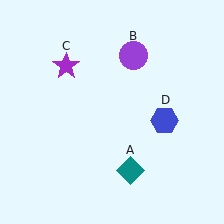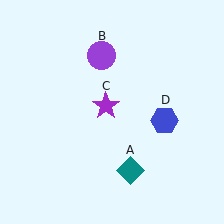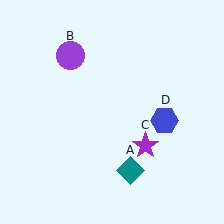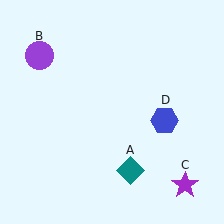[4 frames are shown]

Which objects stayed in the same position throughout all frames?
Teal diamond (object A) and blue hexagon (object D) remained stationary.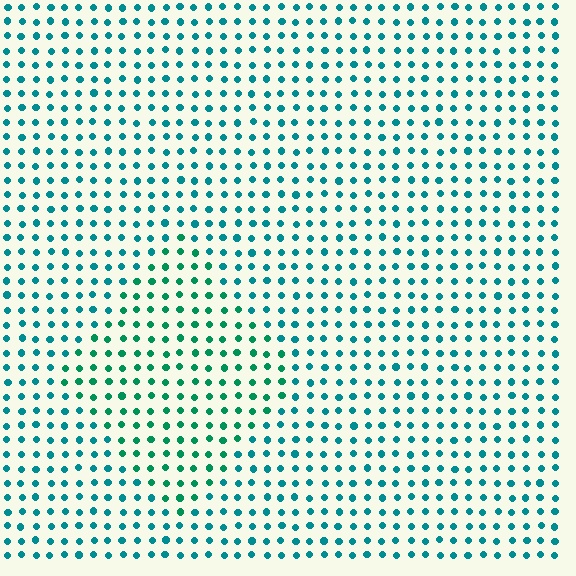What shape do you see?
I see a diamond.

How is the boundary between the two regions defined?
The boundary is defined purely by a slight shift in hue (about 27 degrees). Spacing, size, and orientation are identical on both sides.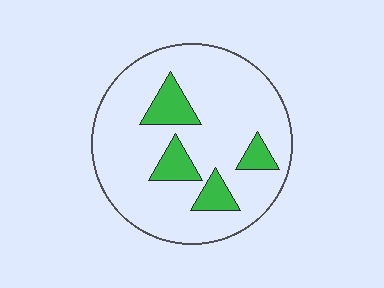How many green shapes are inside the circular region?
4.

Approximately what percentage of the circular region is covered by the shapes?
Approximately 15%.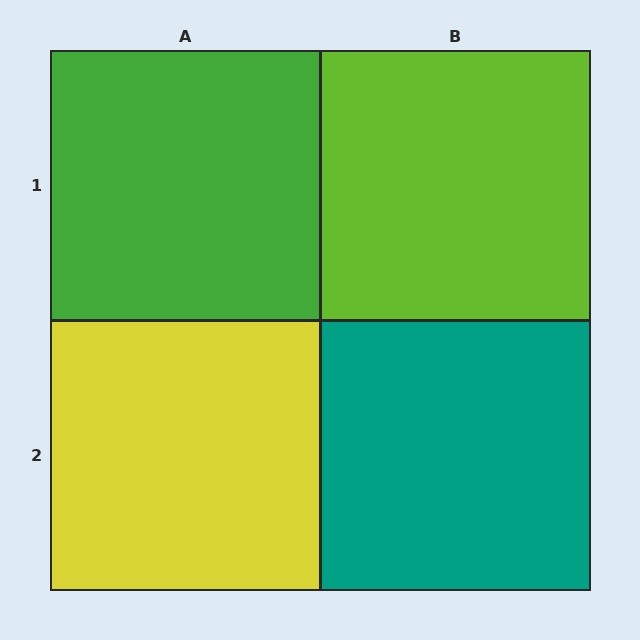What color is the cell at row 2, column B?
Teal.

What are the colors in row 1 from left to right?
Green, lime.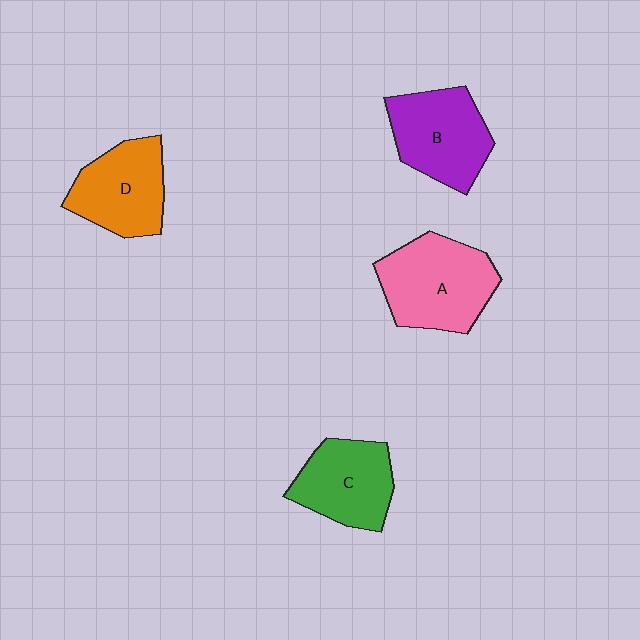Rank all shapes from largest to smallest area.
From largest to smallest: A (pink), B (purple), D (orange), C (green).